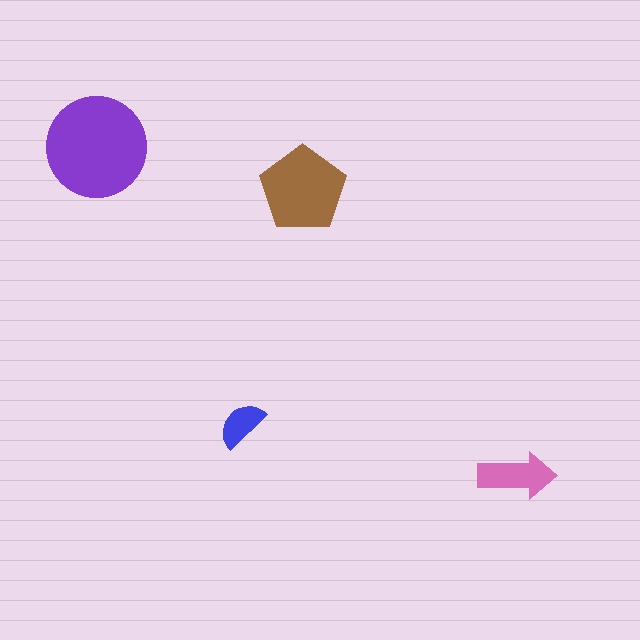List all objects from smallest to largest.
The blue semicircle, the pink arrow, the brown pentagon, the purple circle.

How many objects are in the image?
There are 4 objects in the image.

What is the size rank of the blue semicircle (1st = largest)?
4th.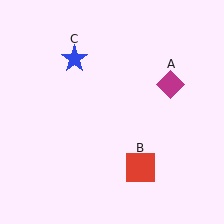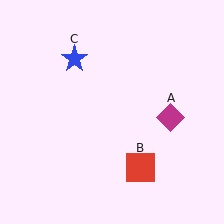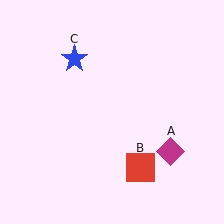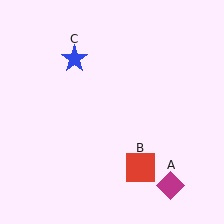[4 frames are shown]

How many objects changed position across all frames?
1 object changed position: magenta diamond (object A).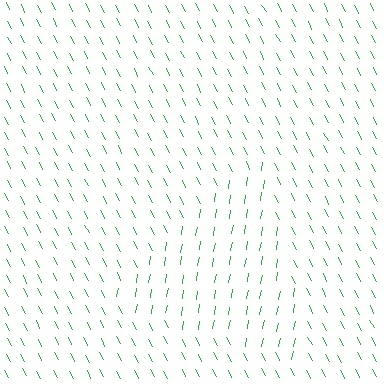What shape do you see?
I see a triangle.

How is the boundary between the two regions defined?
The boundary is defined purely by a change in line orientation (approximately 38 degrees difference). All lines are the same color and thickness.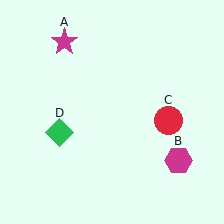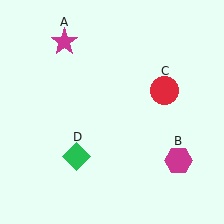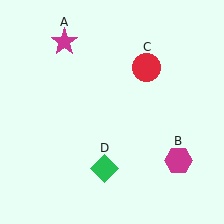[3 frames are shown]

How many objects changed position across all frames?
2 objects changed position: red circle (object C), green diamond (object D).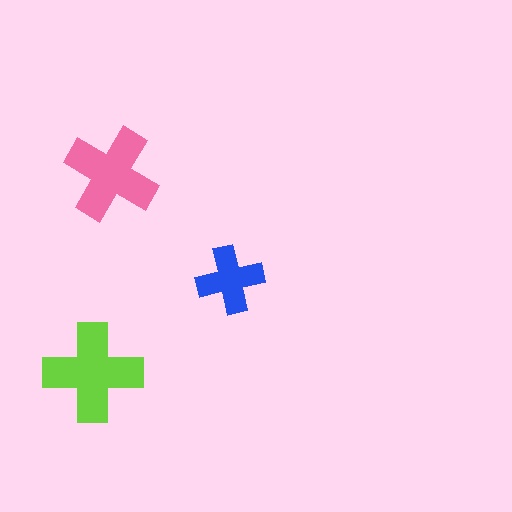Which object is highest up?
The pink cross is topmost.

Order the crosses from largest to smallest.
the lime one, the pink one, the blue one.